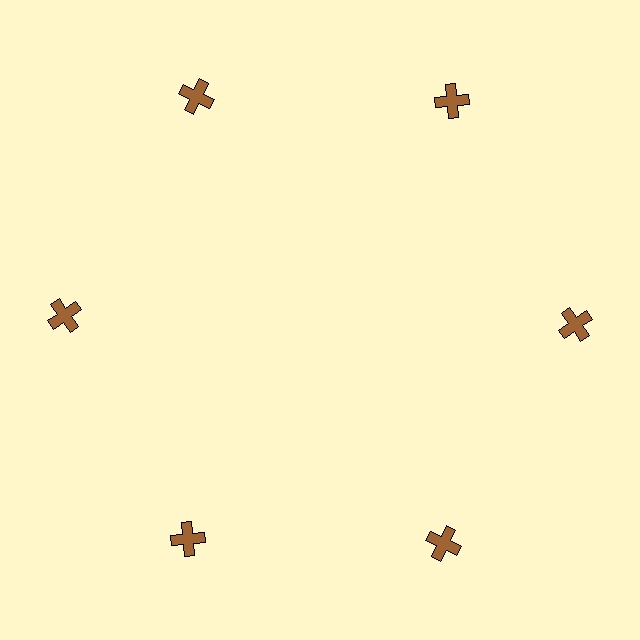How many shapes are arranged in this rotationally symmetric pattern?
There are 6 shapes, arranged in 6 groups of 1.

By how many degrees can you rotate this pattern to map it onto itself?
The pattern maps onto itself every 60 degrees of rotation.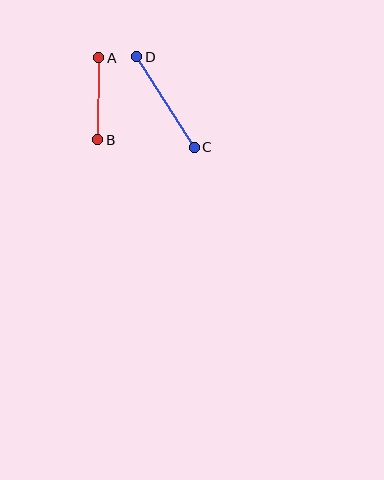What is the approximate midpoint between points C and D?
The midpoint is at approximately (165, 102) pixels.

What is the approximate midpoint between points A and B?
The midpoint is at approximately (98, 99) pixels.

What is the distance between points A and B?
The distance is approximately 82 pixels.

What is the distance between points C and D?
The distance is approximately 107 pixels.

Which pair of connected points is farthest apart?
Points C and D are farthest apart.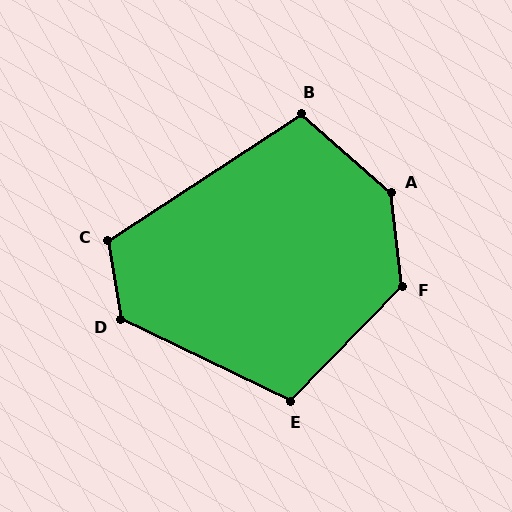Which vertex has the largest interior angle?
A, at approximately 138 degrees.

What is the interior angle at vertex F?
Approximately 129 degrees (obtuse).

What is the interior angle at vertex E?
Approximately 108 degrees (obtuse).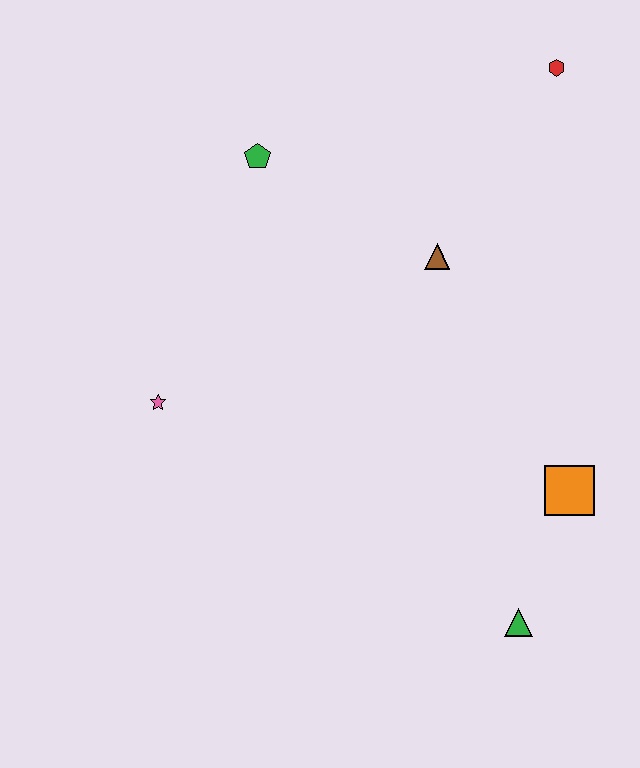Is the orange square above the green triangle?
Yes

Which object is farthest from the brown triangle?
The green triangle is farthest from the brown triangle.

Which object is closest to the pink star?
The green pentagon is closest to the pink star.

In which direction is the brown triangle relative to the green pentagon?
The brown triangle is to the right of the green pentagon.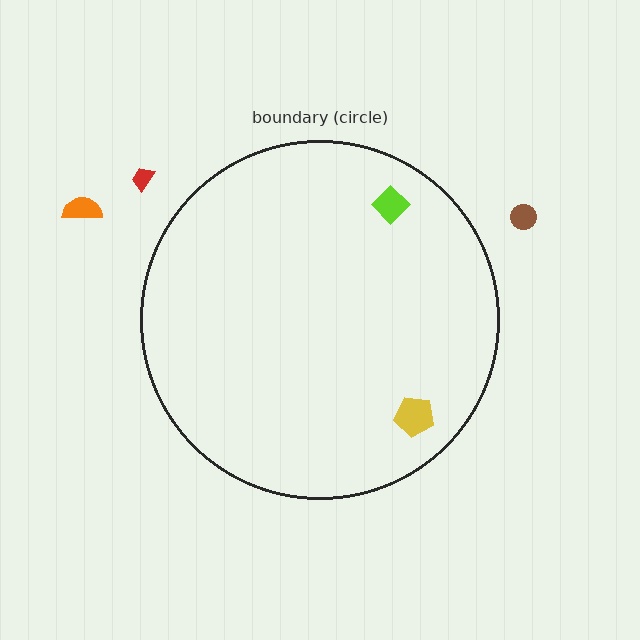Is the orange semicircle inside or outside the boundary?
Outside.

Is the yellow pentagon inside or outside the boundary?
Inside.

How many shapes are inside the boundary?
2 inside, 3 outside.